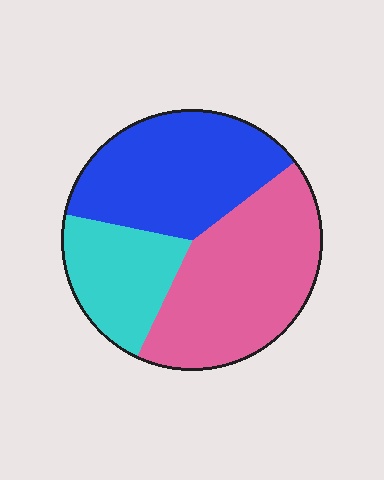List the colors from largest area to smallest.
From largest to smallest: pink, blue, cyan.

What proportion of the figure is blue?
Blue takes up about three eighths (3/8) of the figure.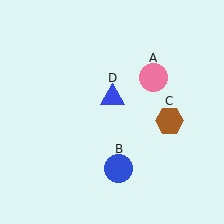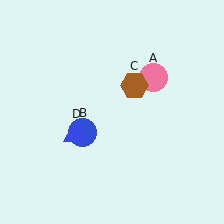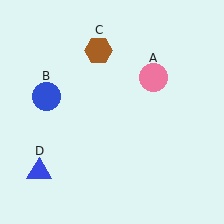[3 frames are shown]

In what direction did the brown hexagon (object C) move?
The brown hexagon (object C) moved up and to the left.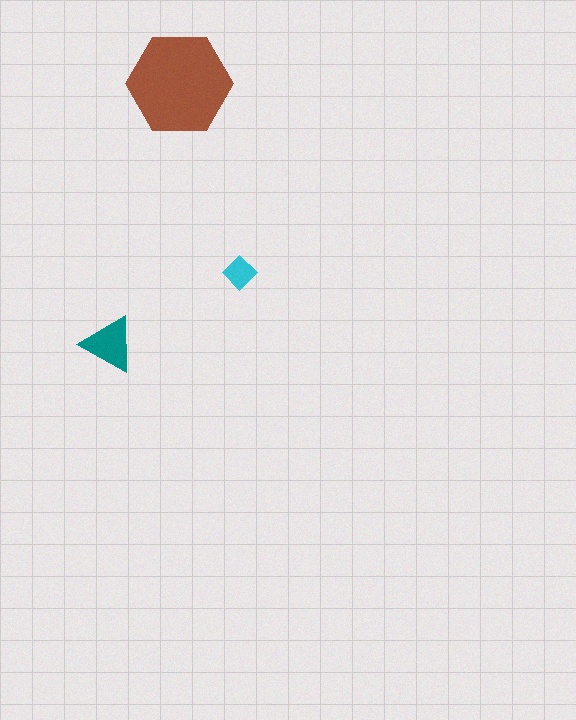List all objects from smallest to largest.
The cyan diamond, the teal triangle, the brown hexagon.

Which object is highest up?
The brown hexagon is topmost.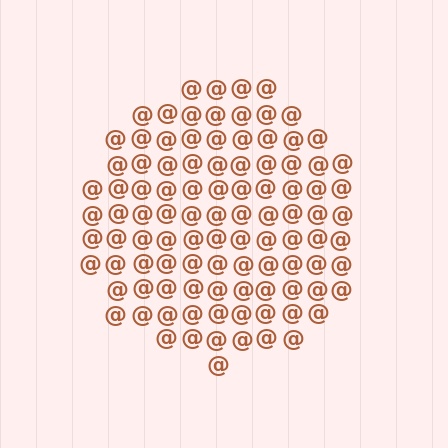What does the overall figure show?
The overall figure shows a circle.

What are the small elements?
The small elements are at signs.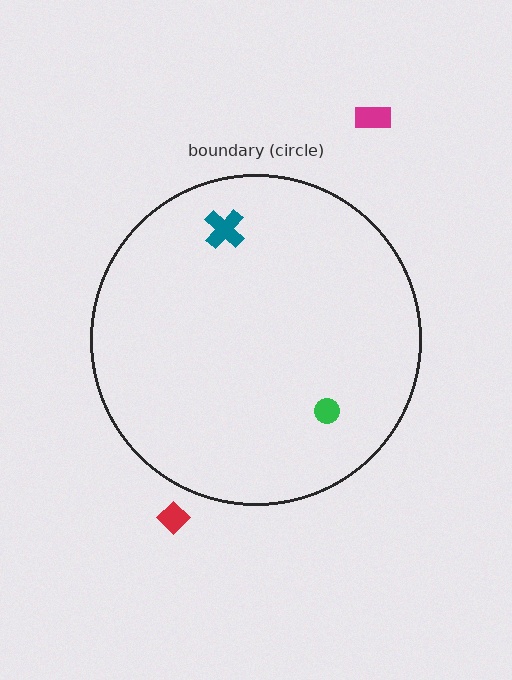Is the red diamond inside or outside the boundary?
Outside.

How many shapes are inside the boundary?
2 inside, 2 outside.